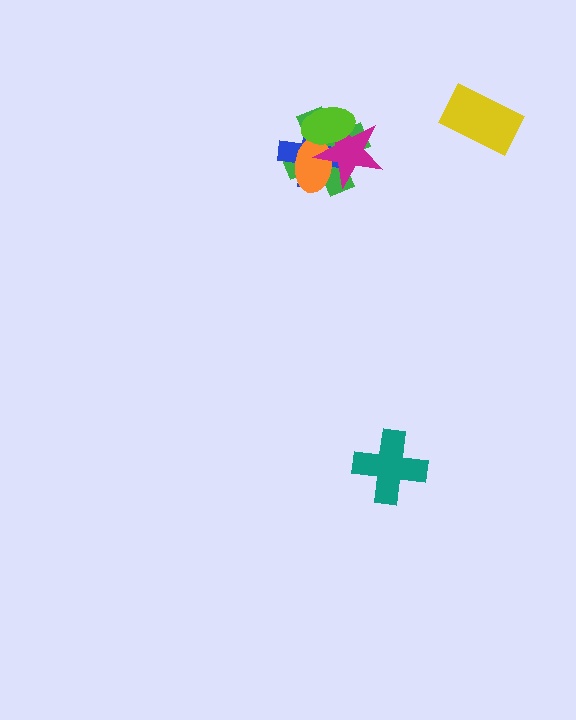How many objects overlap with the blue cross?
4 objects overlap with the blue cross.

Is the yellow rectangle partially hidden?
No, no other shape covers it.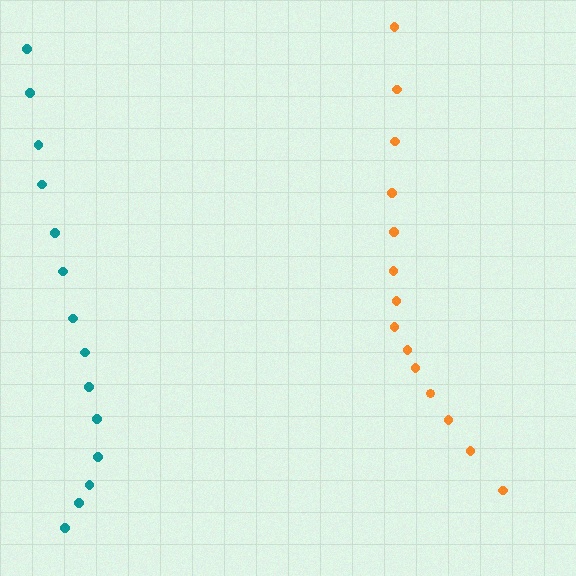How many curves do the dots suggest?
There are 2 distinct paths.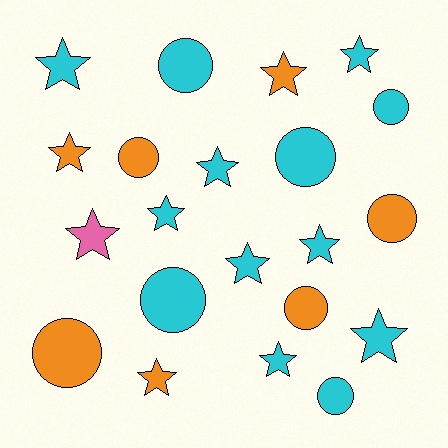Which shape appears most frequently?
Star, with 12 objects.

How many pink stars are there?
There is 1 pink star.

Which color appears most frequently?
Cyan, with 13 objects.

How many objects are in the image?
There are 21 objects.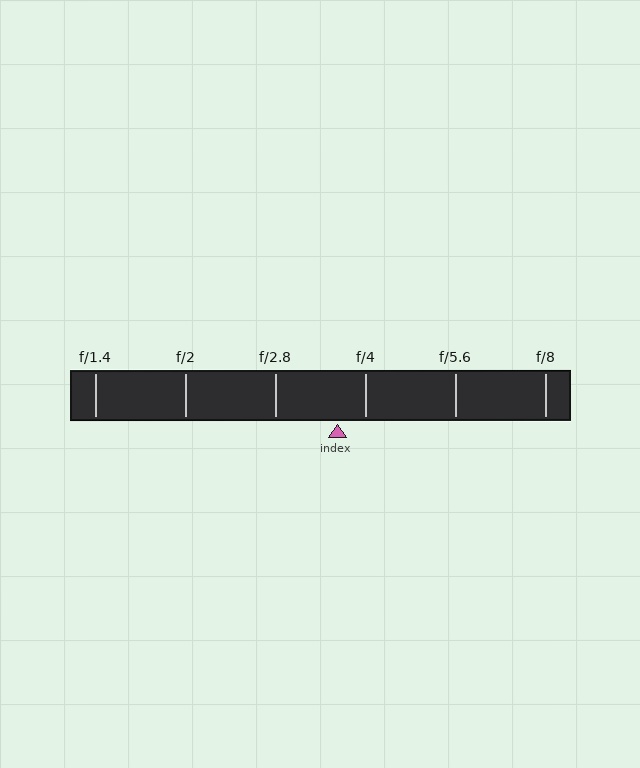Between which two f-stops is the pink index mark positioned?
The index mark is between f/2.8 and f/4.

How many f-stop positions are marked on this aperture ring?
There are 6 f-stop positions marked.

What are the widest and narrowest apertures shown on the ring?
The widest aperture shown is f/1.4 and the narrowest is f/8.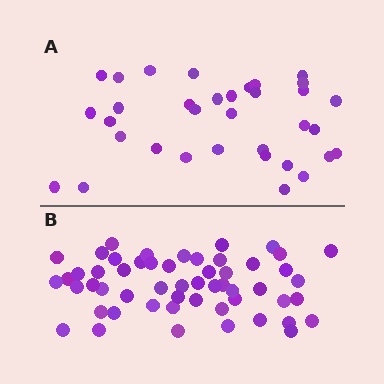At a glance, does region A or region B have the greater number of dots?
Region B (the bottom region) has more dots.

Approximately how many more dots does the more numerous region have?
Region B has approximately 20 more dots than region A.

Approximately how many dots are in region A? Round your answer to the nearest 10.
About 30 dots. (The exact count is 34, which rounds to 30.)